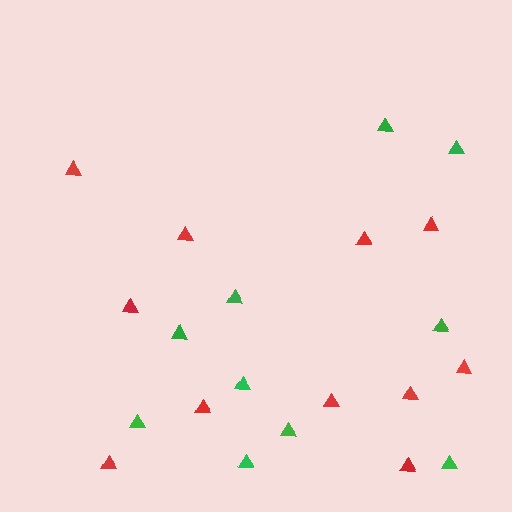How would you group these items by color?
There are 2 groups: one group of green triangles (10) and one group of red triangles (11).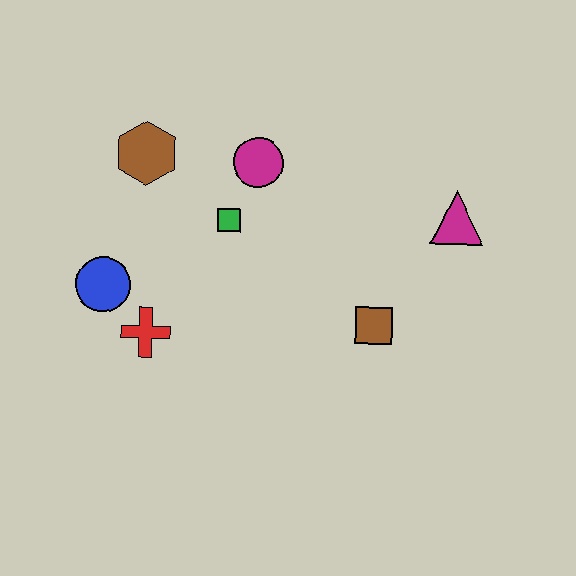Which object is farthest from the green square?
The magenta triangle is farthest from the green square.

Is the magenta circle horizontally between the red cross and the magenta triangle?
Yes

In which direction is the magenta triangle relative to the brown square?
The magenta triangle is above the brown square.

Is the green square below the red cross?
No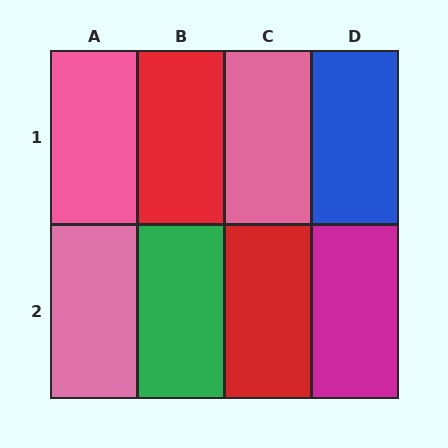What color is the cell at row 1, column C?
Pink.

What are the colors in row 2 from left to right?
Pink, green, red, magenta.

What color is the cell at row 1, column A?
Pink.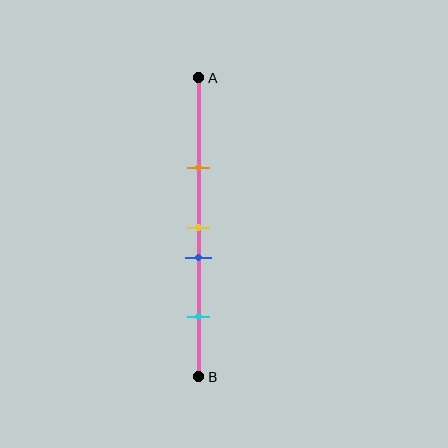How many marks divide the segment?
There are 4 marks dividing the segment.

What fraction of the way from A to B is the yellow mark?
The yellow mark is approximately 50% (0.5) of the way from A to B.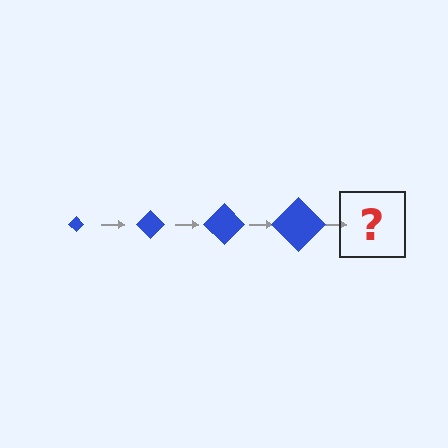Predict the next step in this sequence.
The next step is a blue diamond, larger than the previous one.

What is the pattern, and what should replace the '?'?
The pattern is that the diamond gets progressively larger each step. The '?' should be a blue diamond, larger than the previous one.